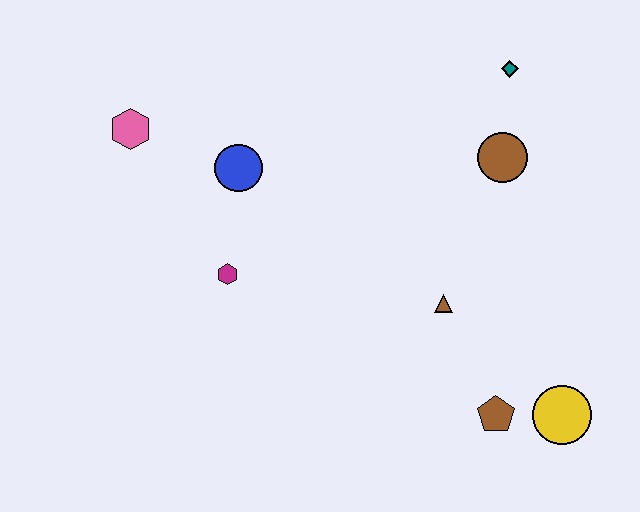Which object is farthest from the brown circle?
The pink hexagon is farthest from the brown circle.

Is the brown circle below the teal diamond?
Yes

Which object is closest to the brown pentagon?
The yellow circle is closest to the brown pentagon.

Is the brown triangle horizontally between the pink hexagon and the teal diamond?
Yes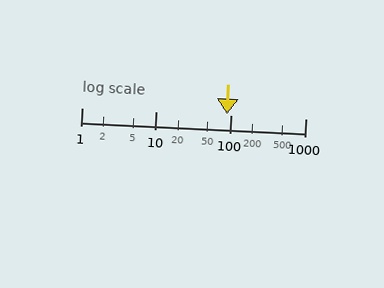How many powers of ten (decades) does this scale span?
The scale spans 3 decades, from 1 to 1000.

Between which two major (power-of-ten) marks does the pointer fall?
The pointer is between 10 and 100.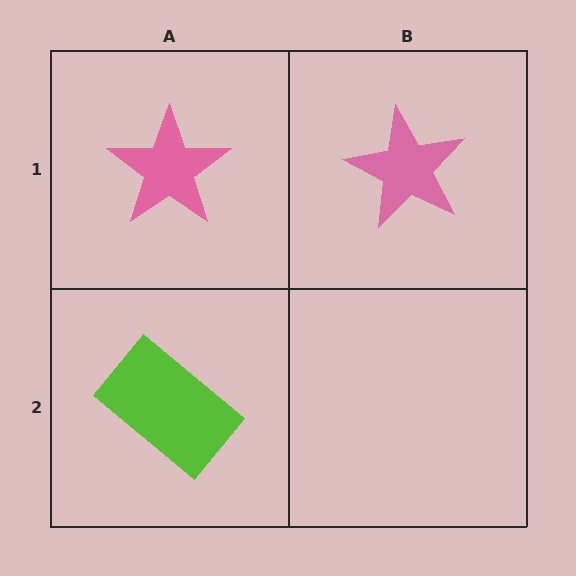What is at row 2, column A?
A lime rectangle.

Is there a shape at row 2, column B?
No, that cell is empty.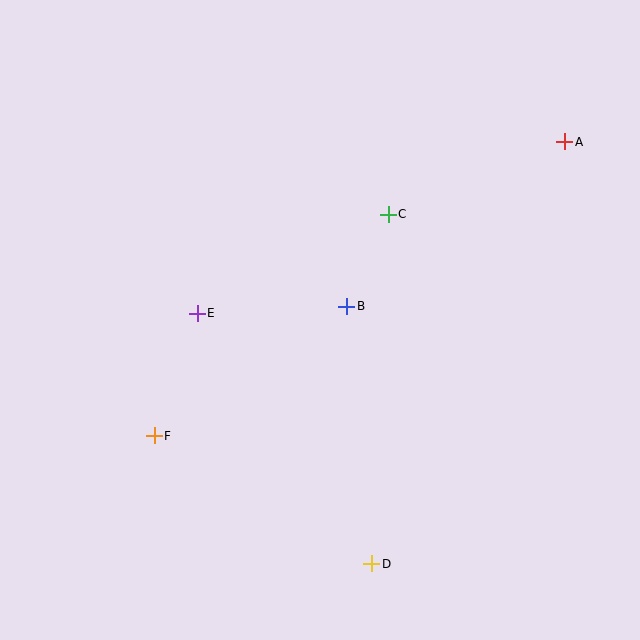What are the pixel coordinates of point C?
Point C is at (388, 214).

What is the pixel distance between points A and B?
The distance between A and B is 273 pixels.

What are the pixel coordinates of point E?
Point E is at (197, 313).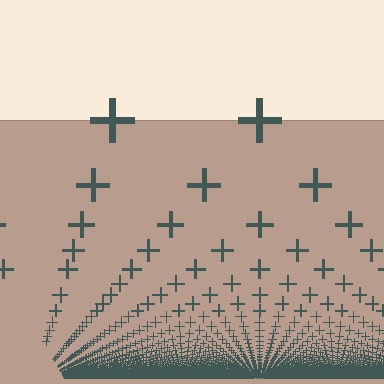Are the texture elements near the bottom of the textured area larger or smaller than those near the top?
Smaller. The gradient is inverted — elements near the bottom are smaller and denser.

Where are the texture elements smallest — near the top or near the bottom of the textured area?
Near the bottom.